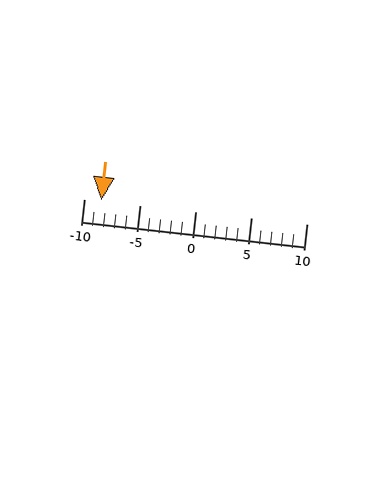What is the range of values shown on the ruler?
The ruler shows values from -10 to 10.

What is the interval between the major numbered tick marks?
The major tick marks are spaced 5 units apart.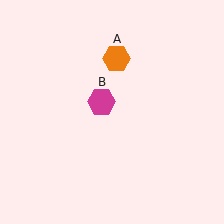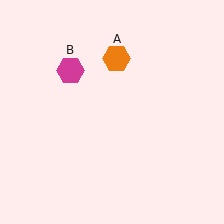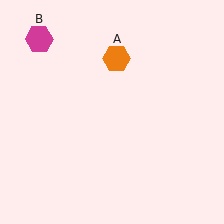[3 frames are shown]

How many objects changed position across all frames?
1 object changed position: magenta hexagon (object B).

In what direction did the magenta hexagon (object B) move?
The magenta hexagon (object B) moved up and to the left.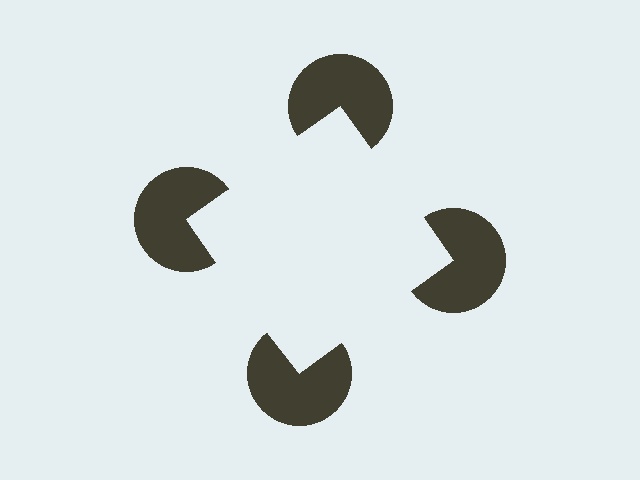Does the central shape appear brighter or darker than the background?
It typically appears slightly brighter than the background, even though no actual brightness change is drawn.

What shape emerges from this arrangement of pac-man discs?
An illusory square — its edges are inferred from the aligned wedge cuts in the pac-man discs, not physically drawn.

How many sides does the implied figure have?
4 sides.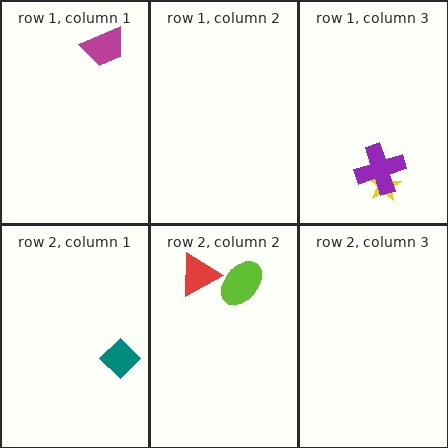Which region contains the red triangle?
The row 2, column 2 region.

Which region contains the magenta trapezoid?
The row 1, column 1 region.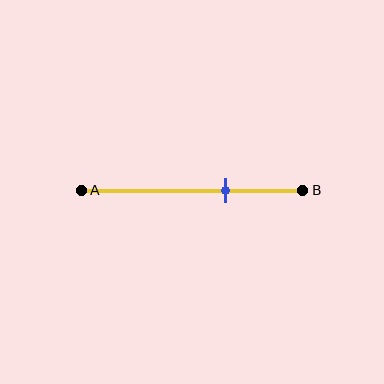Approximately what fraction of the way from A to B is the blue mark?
The blue mark is approximately 65% of the way from A to B.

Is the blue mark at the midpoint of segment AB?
No, the mark is at about 65% from A, not at the 50% midpoint.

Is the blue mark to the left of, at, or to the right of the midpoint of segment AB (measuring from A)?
The blue mark is to the right of the midpoint of segment AB.